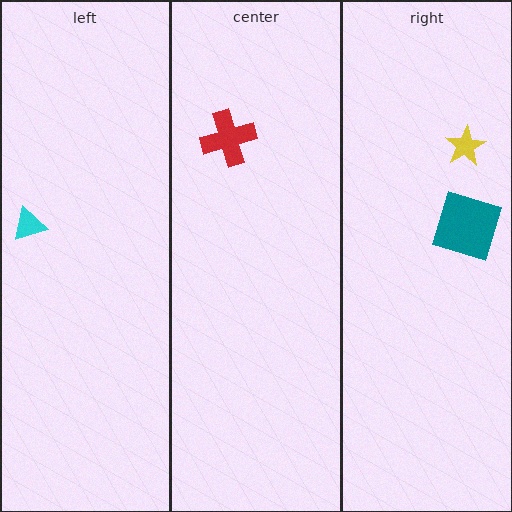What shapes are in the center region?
The red cross.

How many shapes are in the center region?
1.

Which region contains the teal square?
The right region.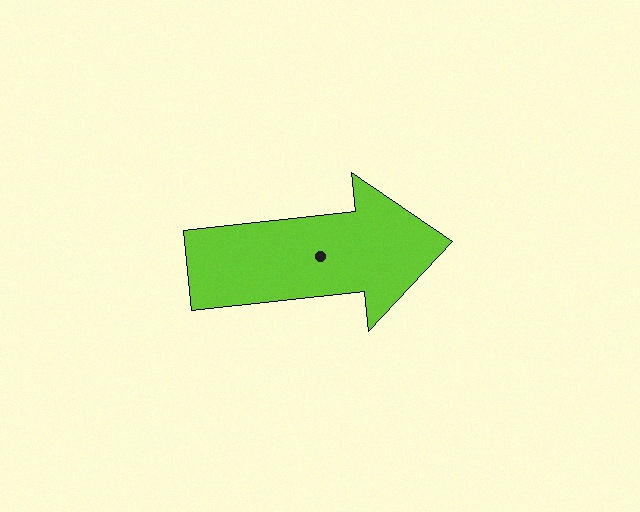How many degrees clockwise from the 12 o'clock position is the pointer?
Approximately 84 degrees.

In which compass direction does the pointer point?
East.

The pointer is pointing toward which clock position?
Roughly 3 o'clock.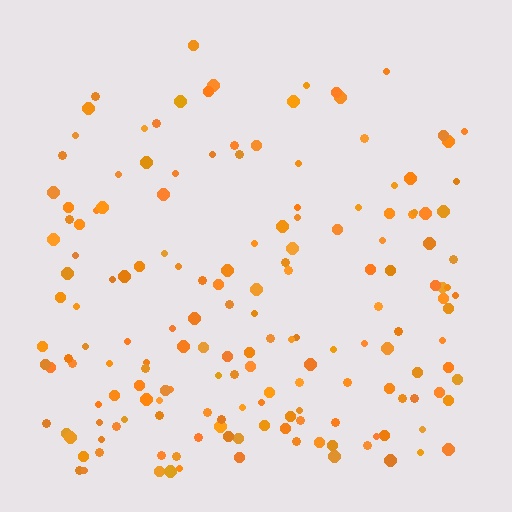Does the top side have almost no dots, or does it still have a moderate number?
Still a moderate number, just noticeably fewer than the bottom.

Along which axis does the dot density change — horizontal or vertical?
Vertical.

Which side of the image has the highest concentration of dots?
The bottom.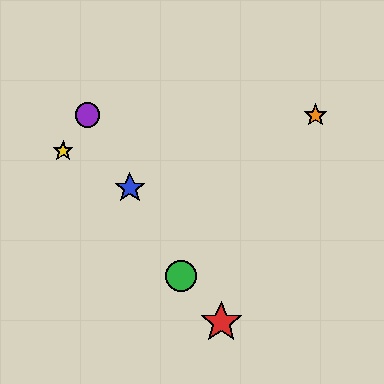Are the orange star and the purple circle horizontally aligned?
Yes, both are at y≈115.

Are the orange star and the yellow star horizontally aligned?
No, the orange star is at y≈115 and the yellow star is at y≈151.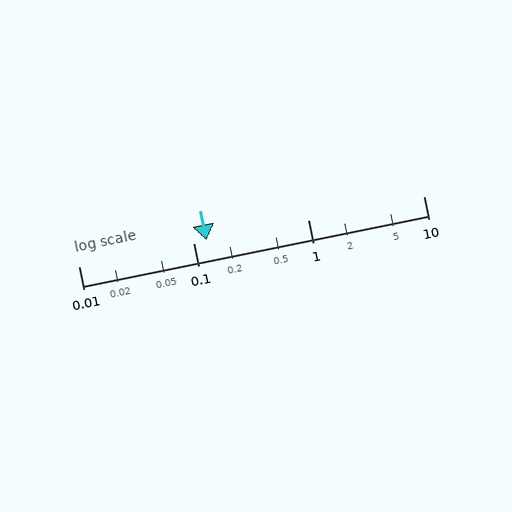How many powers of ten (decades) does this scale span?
The scale spans 3 decades, from 0.01 to 10.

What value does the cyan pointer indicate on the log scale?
The pointer indicates approximately 0.13.